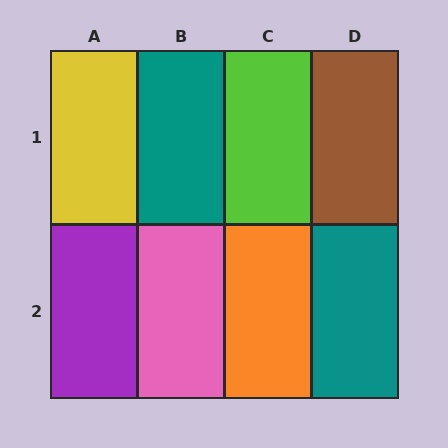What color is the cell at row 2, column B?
Pink.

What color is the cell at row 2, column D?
Teal.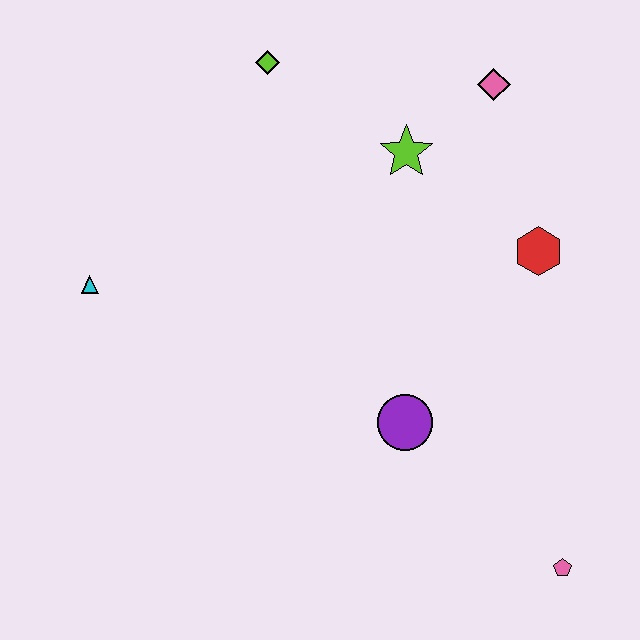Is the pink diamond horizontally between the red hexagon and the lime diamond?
Yes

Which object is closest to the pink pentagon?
The purple circle is closest to the pink pentagon.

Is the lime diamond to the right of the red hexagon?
No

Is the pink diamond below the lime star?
No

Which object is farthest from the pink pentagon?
The lime diamond is farthest from the pink pentagon.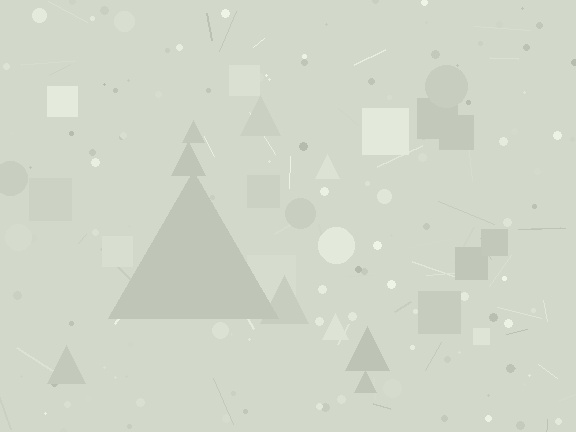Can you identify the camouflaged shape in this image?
The camouflaged shape is a triangle.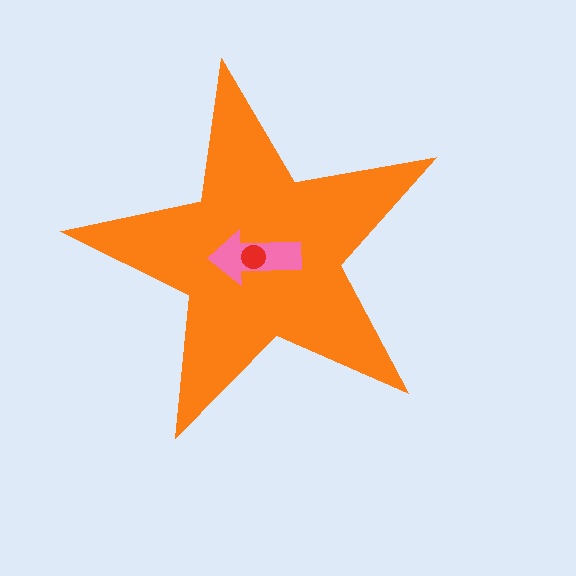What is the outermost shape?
The orange star.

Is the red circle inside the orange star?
Yes.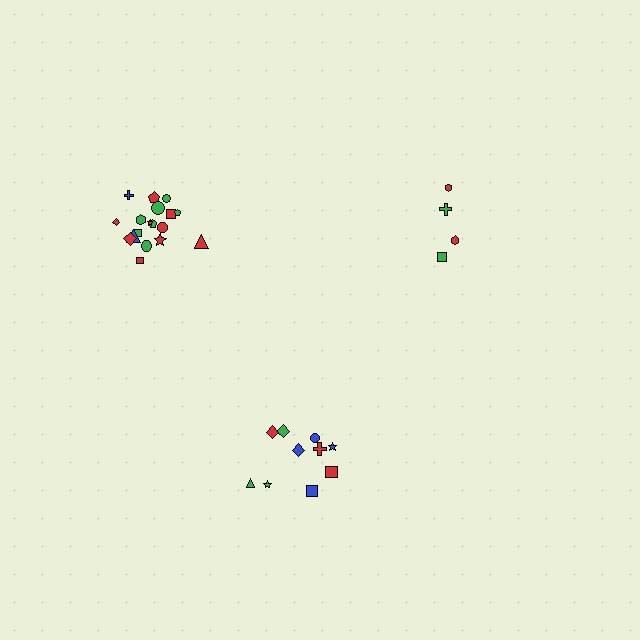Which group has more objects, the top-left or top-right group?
The top-left group.